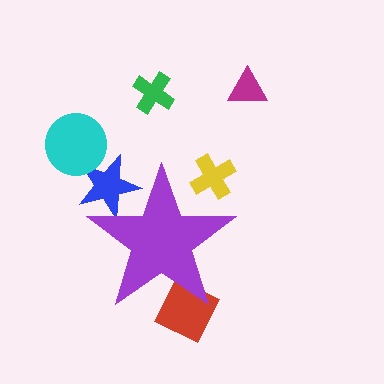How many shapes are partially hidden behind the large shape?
3 shapes are partially hidden.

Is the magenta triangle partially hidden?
No, the magenta triangle is fully visible.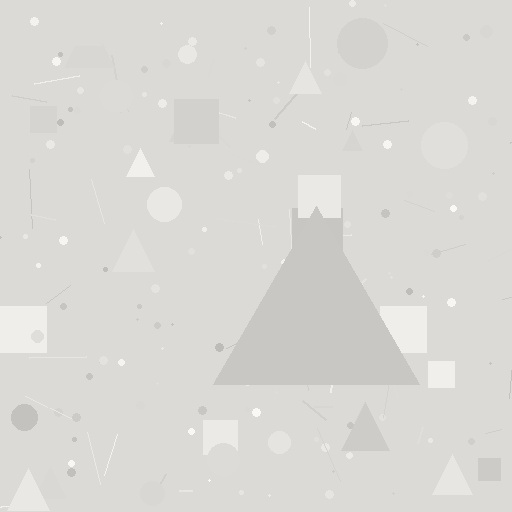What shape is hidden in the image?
A triangle is hidden in the image.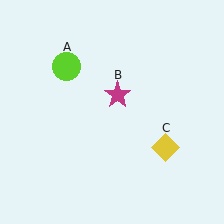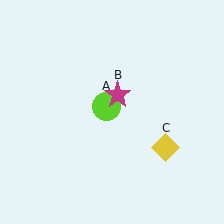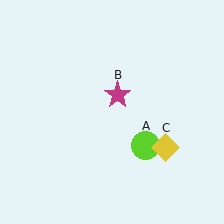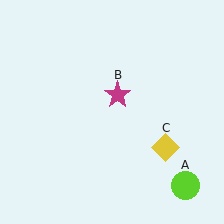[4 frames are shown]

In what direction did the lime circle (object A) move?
The lime circle (object A) moved down and to the right.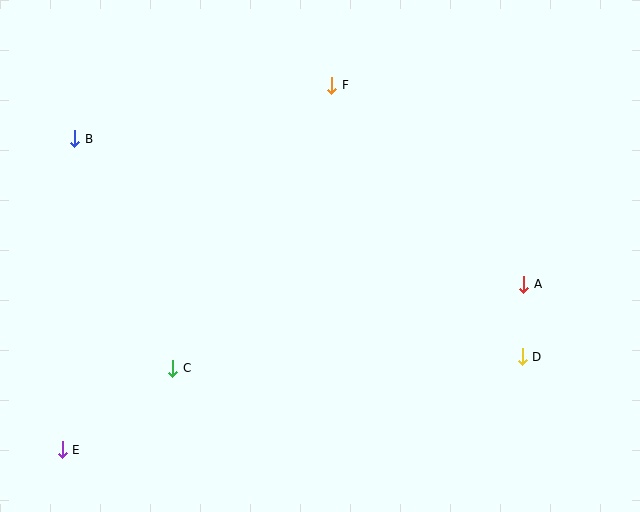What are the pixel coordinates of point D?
Point D is at (522, 357).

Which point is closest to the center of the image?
Point F at (332, 85) is closest to the center.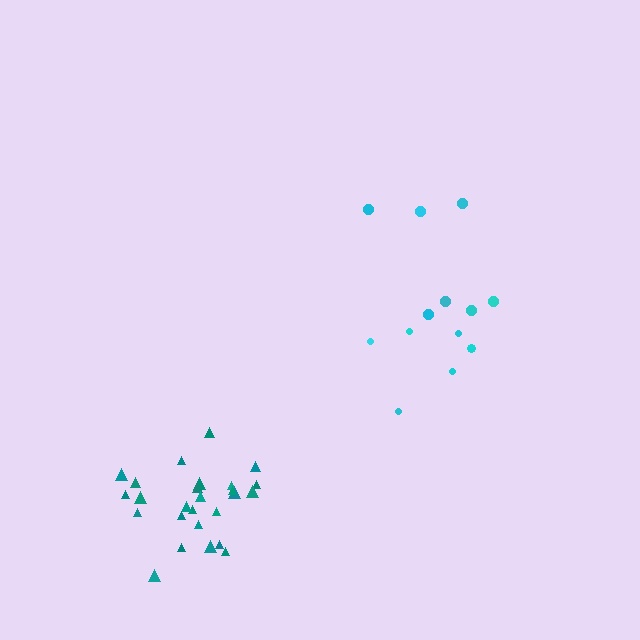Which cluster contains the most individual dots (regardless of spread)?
Teal (26).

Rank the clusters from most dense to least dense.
teal, cyan.